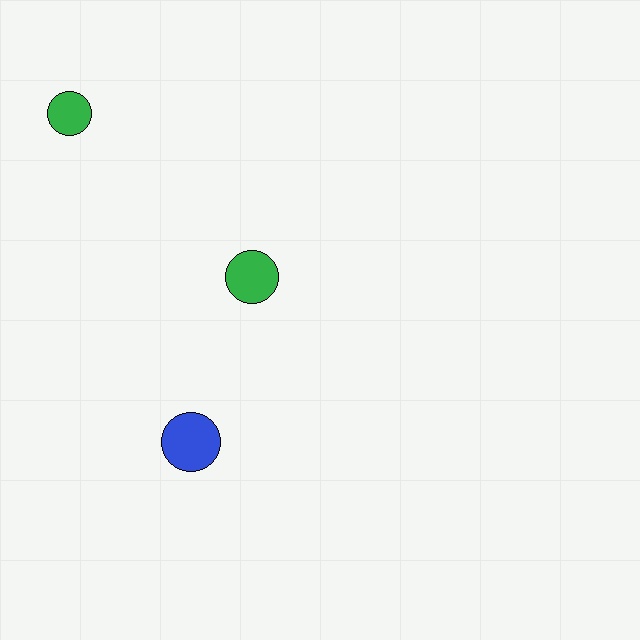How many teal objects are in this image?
There are no teal objects.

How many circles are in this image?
There are 3 circles.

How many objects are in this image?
There are 3 objects.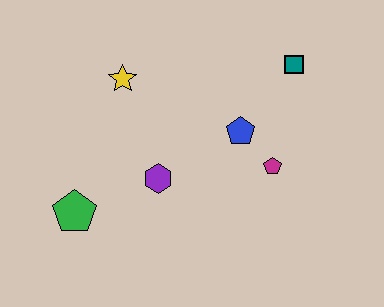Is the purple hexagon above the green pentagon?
Yes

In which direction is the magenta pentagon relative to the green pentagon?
The magenta pentagon is to the right of the green pentagon.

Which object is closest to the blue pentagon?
The magenta pentagon is closest to the blue pentagon.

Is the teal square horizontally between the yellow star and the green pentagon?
No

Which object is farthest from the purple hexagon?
The teal square is farthest from the purple hexagon.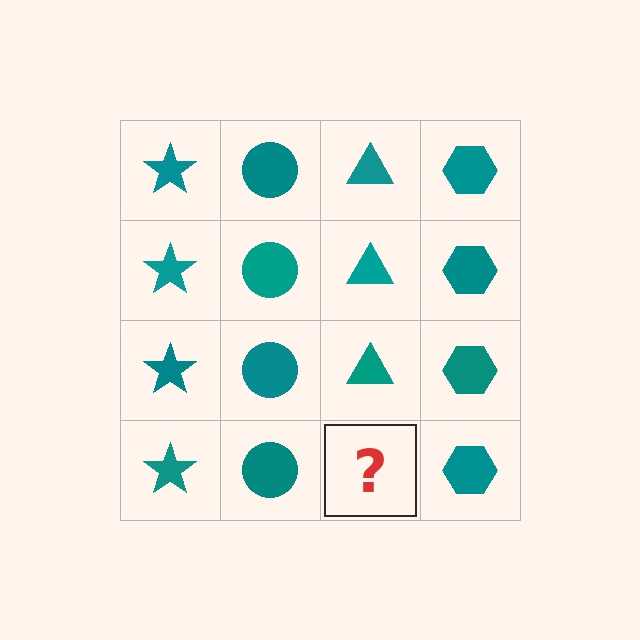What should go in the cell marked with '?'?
The missing cell should contain a teal triangle.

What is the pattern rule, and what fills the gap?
The rule is that each column has a consistent shape. The gap should be filled with a teal triangle.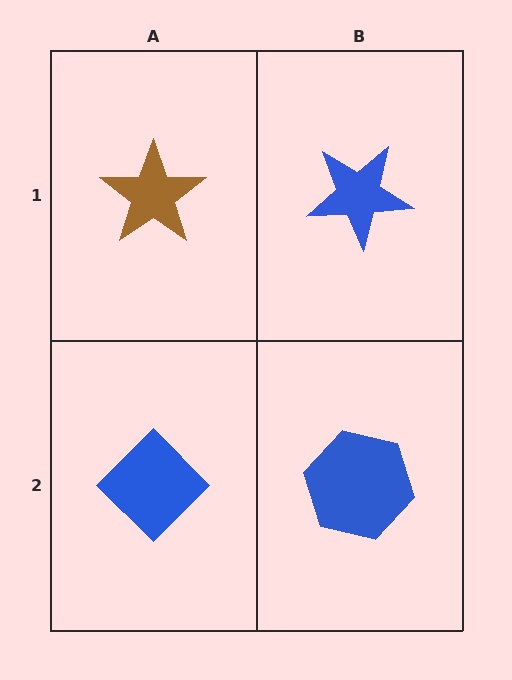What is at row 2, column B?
A blue hexagon.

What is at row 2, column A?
A blue diamond.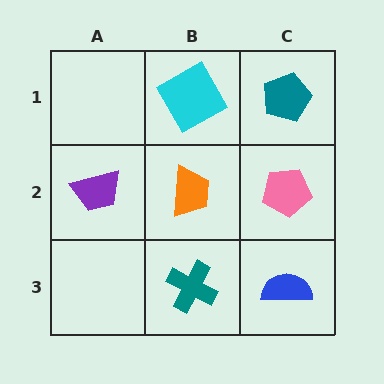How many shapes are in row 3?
2 shapes.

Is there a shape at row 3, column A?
No, that cell is empty.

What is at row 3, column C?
A blue semicircle.